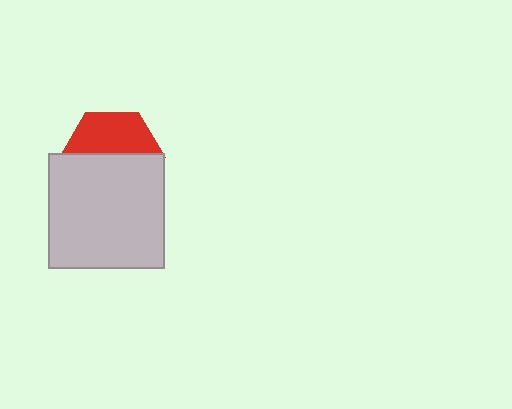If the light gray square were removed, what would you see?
You would see the complete red hexagon.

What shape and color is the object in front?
The object in front is a light gray square.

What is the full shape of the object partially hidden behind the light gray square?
The partially hidden object is a red hexagon.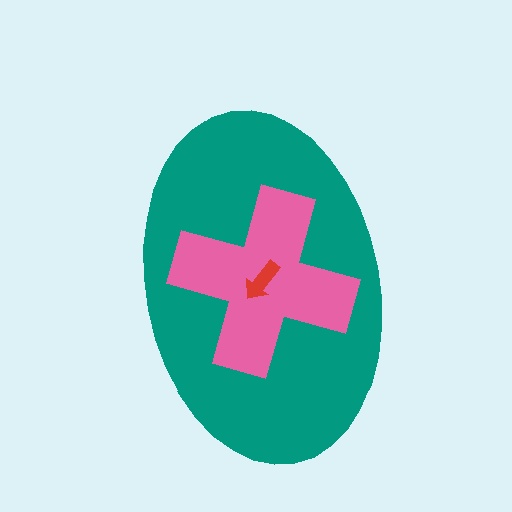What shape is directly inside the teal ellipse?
The pink cross.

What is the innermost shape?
The red arrow.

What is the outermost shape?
The teal ellipse.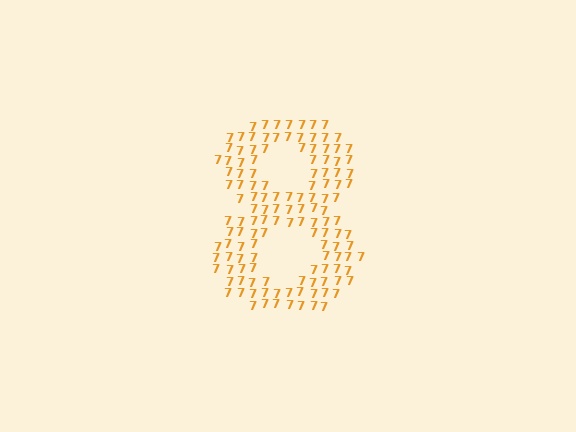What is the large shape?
The large shape is the digit 8.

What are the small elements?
The small elements are digit 7's.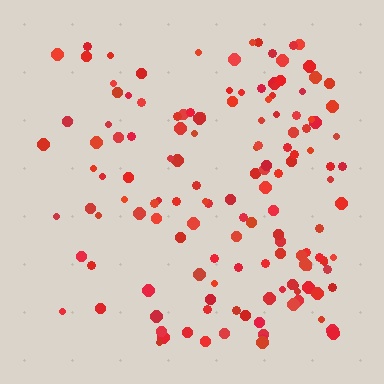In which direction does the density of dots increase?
From left to right, with the right side densest.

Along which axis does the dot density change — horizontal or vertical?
Horizontal.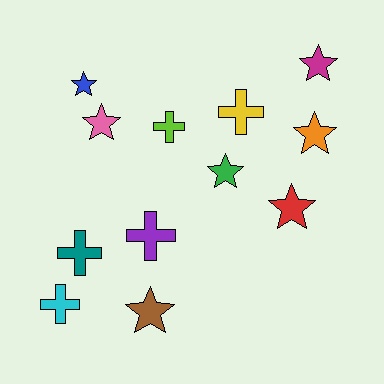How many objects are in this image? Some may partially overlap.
There are 12 objects.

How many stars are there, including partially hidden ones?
There are 7 stars.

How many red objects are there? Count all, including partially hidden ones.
There is 1 red object.